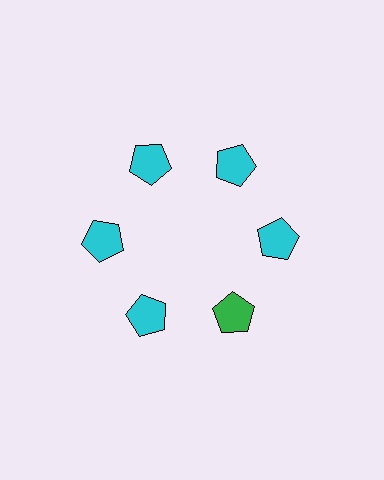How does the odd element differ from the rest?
It has a different color: green instead of cyan.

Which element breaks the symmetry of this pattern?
The green pentagon at roughly the 5 o'clock position breaks the symmetry. All other shapes are cyan pentagons.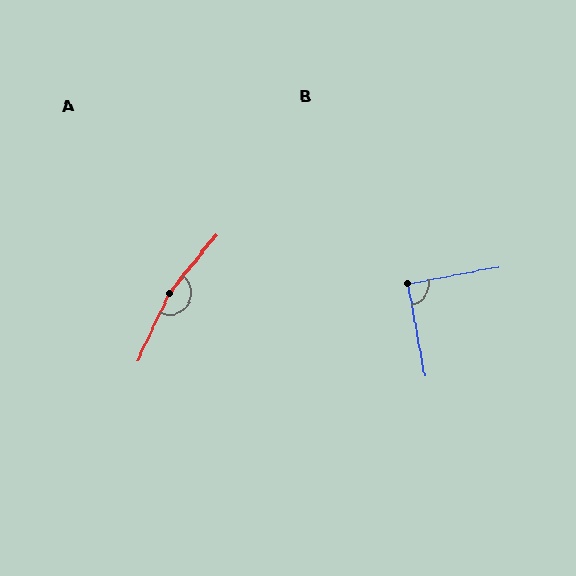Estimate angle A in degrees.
Approximately 166 degrees.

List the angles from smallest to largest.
B (90°), A (166°).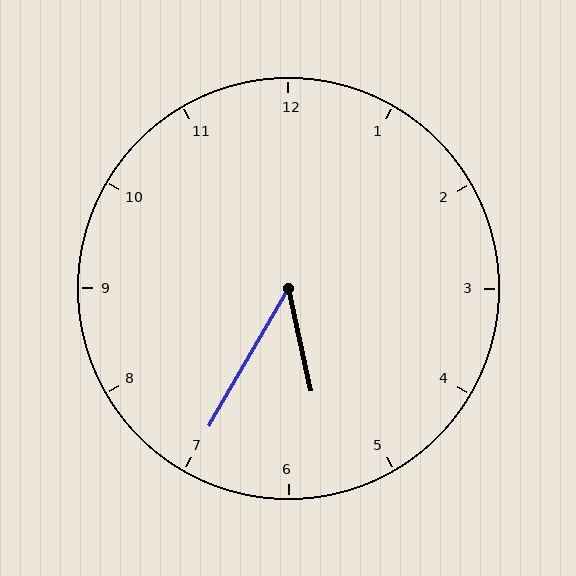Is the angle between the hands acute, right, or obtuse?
It is acute.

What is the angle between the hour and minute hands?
Approximately 42 degrees.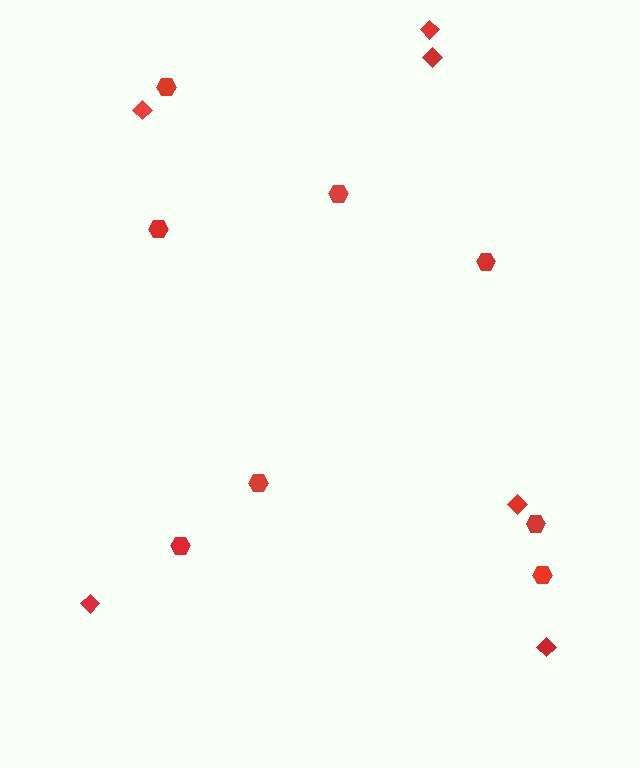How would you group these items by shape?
There are 2 groups: one group of hexagons (8) and one group of diamonds (6).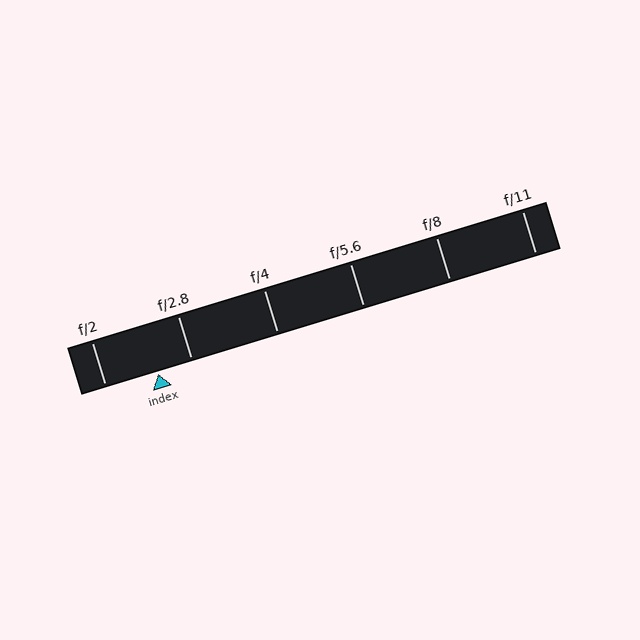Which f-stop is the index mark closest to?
The index mark is closest to f/2.8.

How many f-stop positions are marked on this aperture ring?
There are 6 f-stop positions marked.